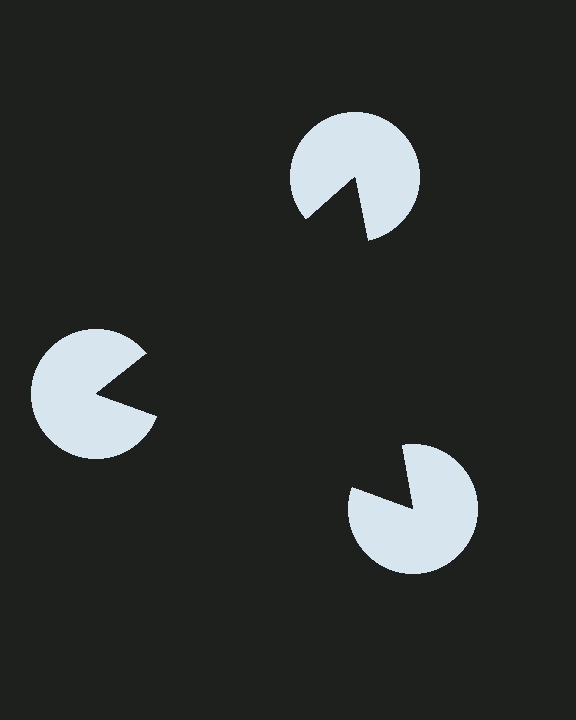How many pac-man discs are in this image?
There are 3 — one at each vertex of the illusory triangle.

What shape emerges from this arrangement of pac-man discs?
An illusory triangle — its edges are inferred from the aligned wedge cuts in the pac-man discs, not physically drawn.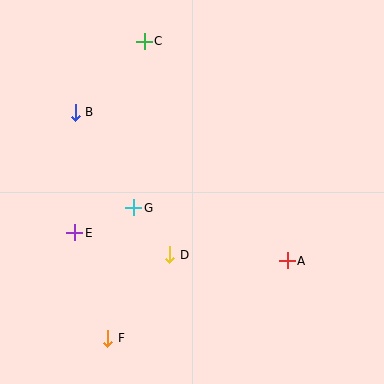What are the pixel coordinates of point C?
Point C is at (144, 41).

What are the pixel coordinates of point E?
Point E is at (75, 233).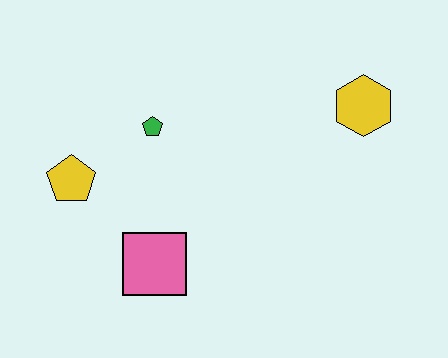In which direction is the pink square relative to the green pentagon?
The pink square is below the green pentagon.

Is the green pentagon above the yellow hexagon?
No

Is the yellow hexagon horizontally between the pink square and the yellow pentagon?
No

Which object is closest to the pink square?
The yellow pentagon is closest to the pink square.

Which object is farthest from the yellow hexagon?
The yellow pentagon is farthest from the yellow hexagon.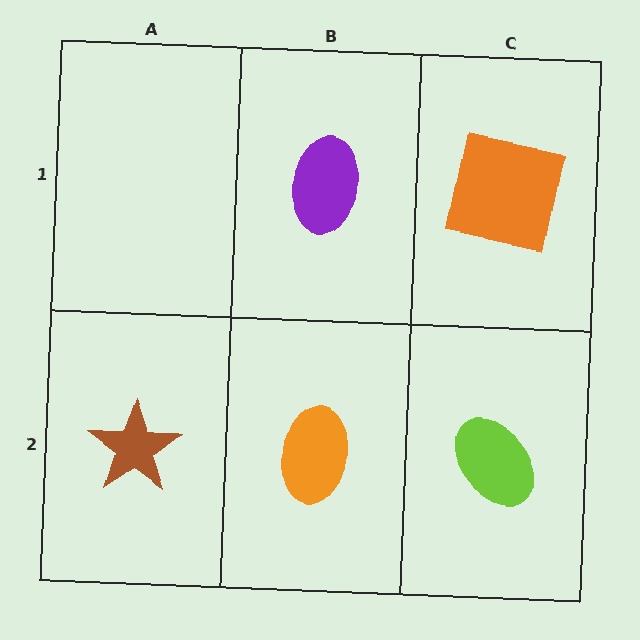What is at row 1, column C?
An orange square.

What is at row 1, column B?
A purple ellipse.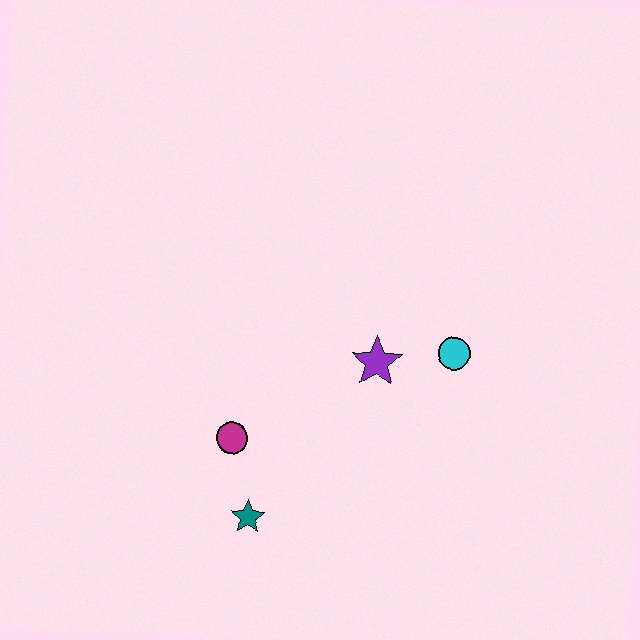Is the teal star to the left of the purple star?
Yes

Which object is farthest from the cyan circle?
The teal star is farthest from the cyan circle.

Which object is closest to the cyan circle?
The purple star is closest to the cyan circle.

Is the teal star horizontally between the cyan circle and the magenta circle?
Yes